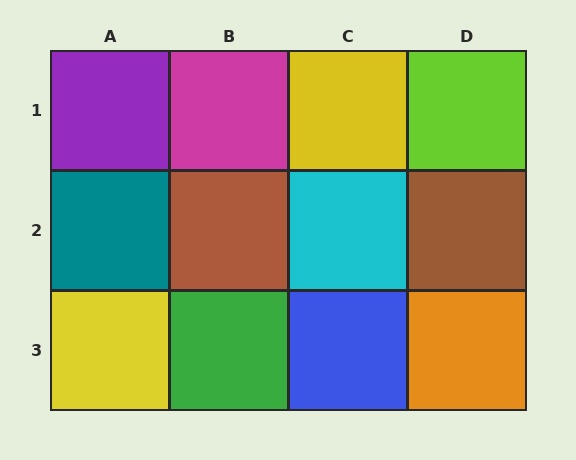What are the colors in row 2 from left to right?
Teal, brown, cyan, brown.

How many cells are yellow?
2 cells are yellow.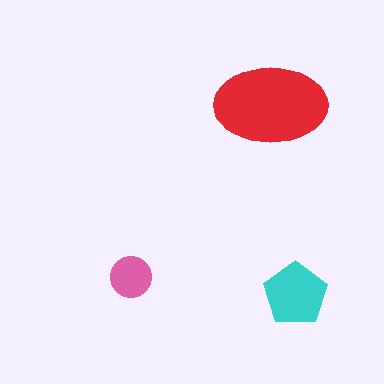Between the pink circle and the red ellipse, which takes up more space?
The red ellipse.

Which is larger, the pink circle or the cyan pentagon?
The cyan pentagon.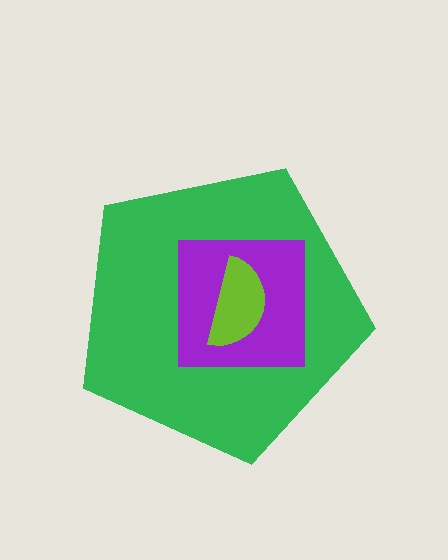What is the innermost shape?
The lime semicircle.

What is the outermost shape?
The green pentagon.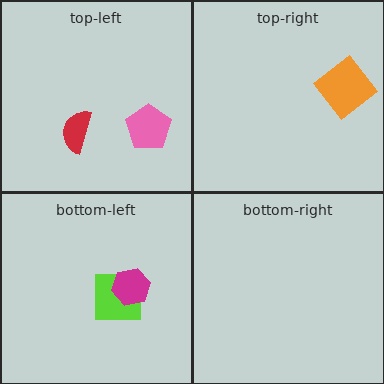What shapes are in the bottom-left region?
The lime square, the magenta hexagon.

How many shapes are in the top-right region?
1.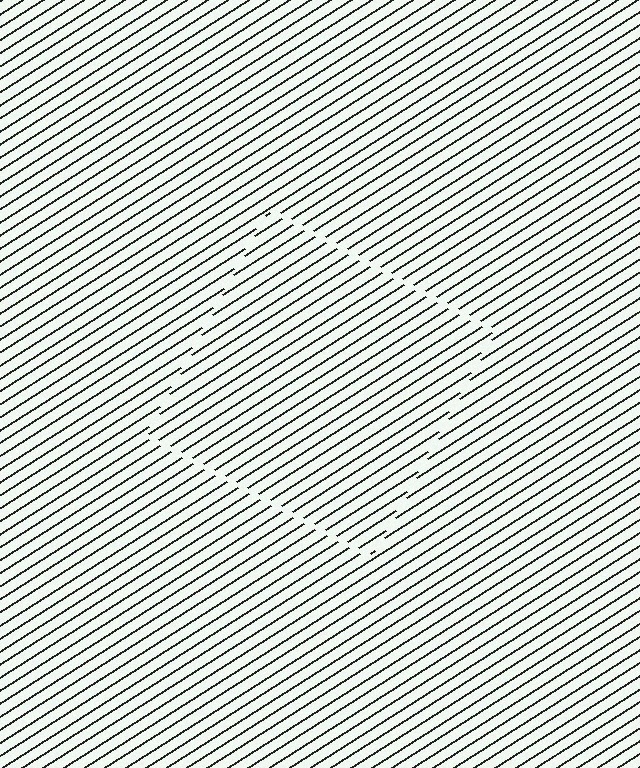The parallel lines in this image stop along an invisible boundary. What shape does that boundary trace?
An illusory square. The interior of the shape contains the same grating, shifted by half a period — the contour is defined by the phase discontinuity where line-ends from the inner and outer gratings abut.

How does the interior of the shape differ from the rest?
The interior of the shape contains the same grating, shifted by half a period — the contour is defined by the phase discontinuity where line-ends from the inner and outer gratings abut.